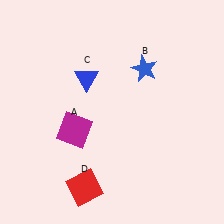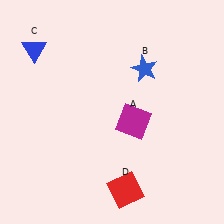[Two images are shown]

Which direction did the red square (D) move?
The red square (D) moved right.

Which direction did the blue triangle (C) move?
The blue triangle (C) moved left.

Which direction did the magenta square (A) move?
The magenta square (A) moved right.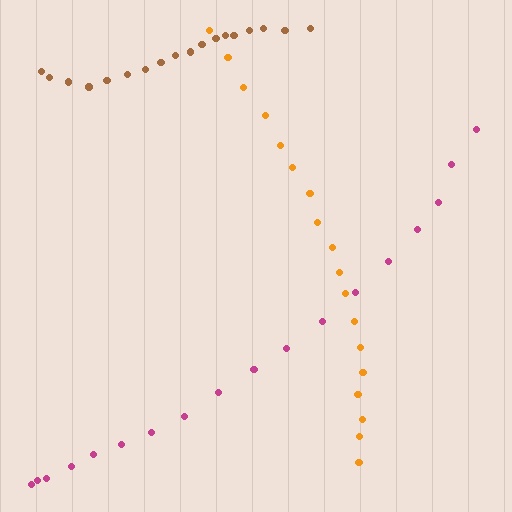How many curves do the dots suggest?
There are 3 distinct paths.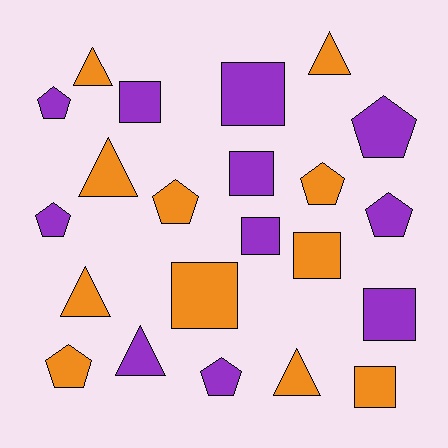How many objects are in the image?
There are 22 objects.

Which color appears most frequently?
Purple, with 11 objects.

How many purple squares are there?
There are 5 purple squares.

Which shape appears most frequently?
Pentagon, with 8 objects.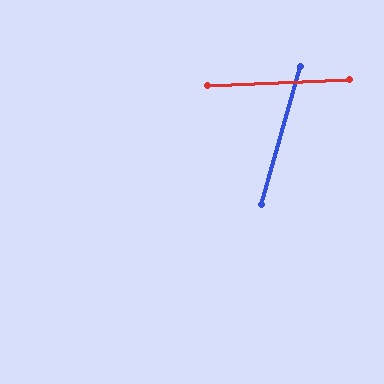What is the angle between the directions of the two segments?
Approximately 71 degrees.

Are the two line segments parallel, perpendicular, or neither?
Neither parallel nor perpendicular — they differ by about 71°.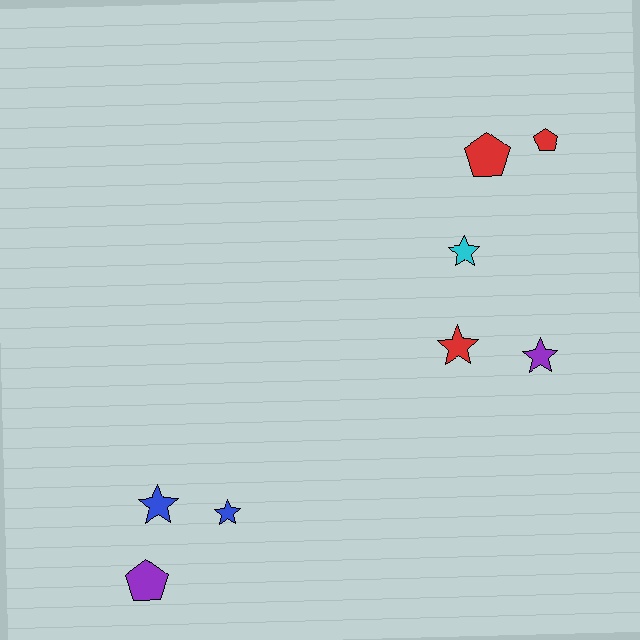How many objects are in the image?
There are 8 objects.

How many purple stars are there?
There is 1 purple star.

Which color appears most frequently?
Red, with 3 objects.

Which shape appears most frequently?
Star, with 5 objects.